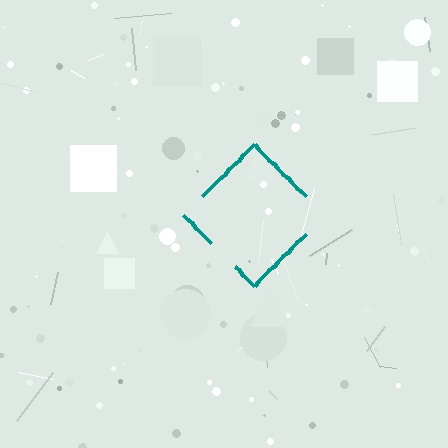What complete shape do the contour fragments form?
The contour fragments form a diamond.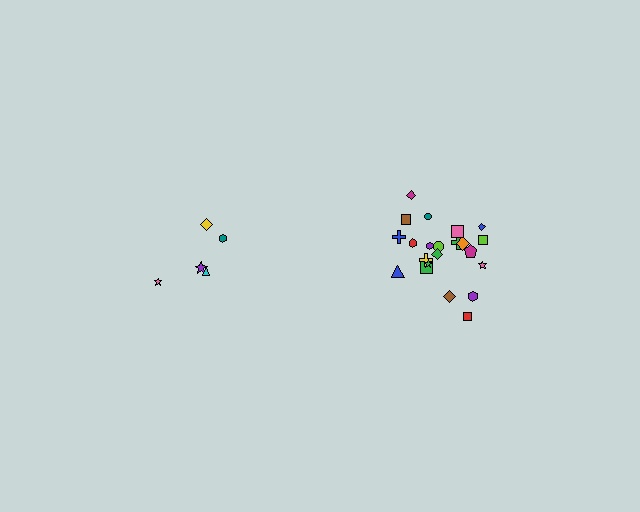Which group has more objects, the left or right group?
The right group.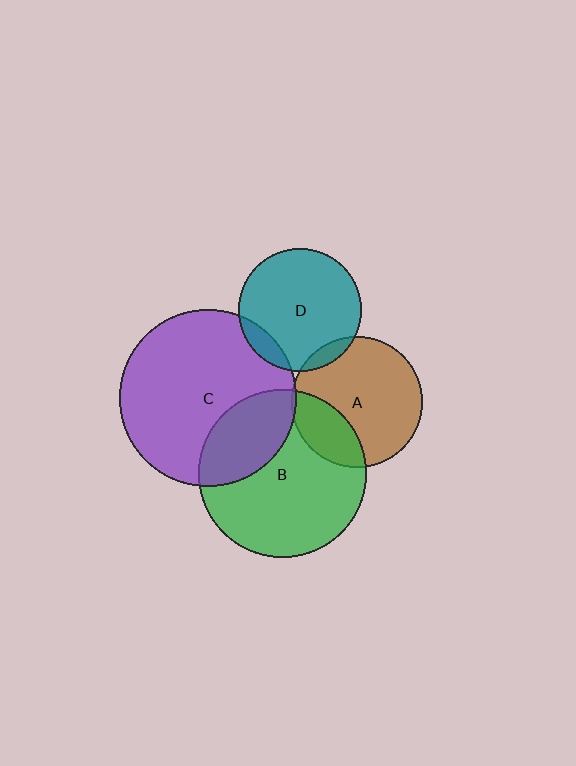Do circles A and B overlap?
Yes.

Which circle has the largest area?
Circle C (purple).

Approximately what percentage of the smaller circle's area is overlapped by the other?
Approximately 25%.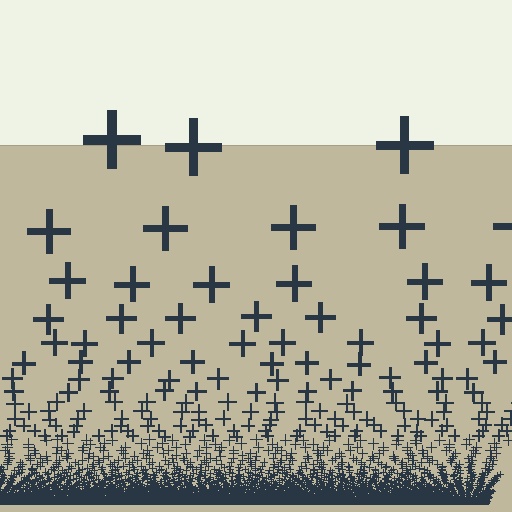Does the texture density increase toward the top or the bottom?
Density increases toward the bottom.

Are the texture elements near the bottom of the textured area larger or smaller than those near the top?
Smaller. The gradient is inverted — elements near the bottom are smaller and denser.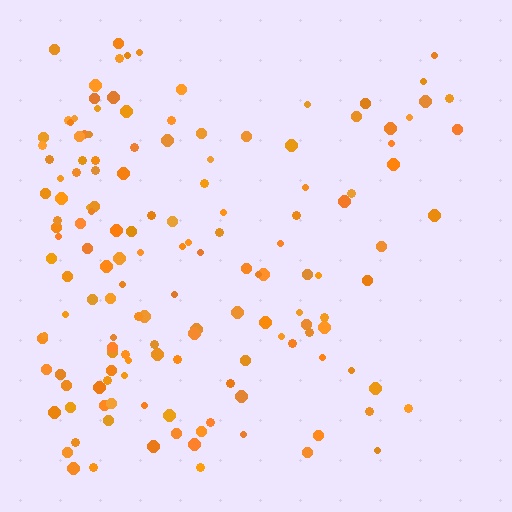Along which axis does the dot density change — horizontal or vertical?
Horizontal.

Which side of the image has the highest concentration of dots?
The left.